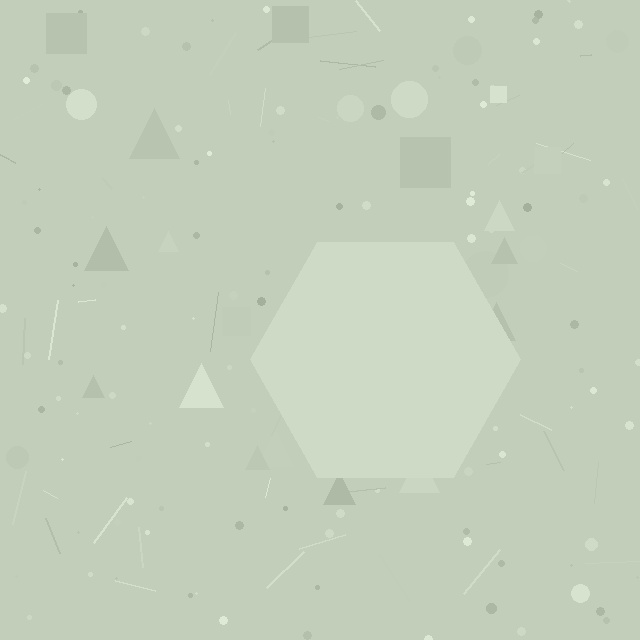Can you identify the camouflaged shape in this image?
The camouflaged shape is a hexagon.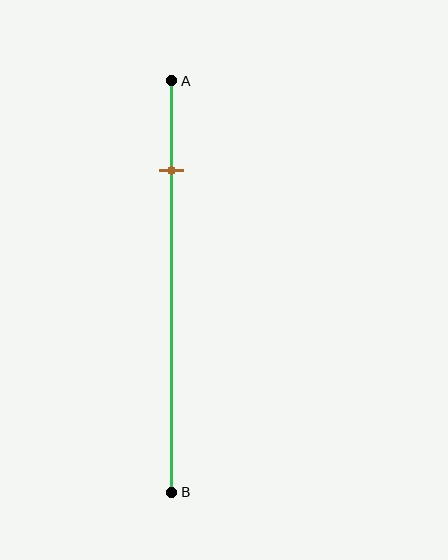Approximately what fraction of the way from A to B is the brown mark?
The brown mark is approximately 20% of the way from A to B.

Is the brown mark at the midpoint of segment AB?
No, the mark is at about 20% from A, not at the 50% midpoint.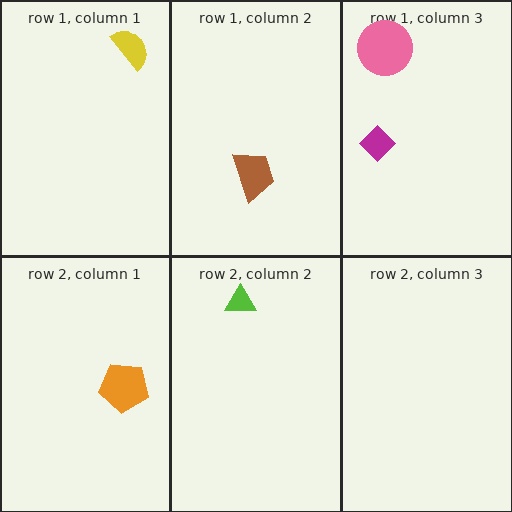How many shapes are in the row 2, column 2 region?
1.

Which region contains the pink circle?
The row 1, column 3 region.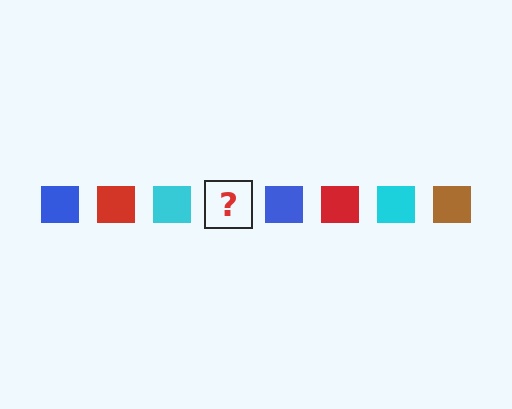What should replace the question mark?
The question mark should be replaced with a brown square.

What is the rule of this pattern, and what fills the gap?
The rule is that the pattern cycles through blue, red, cyan, brown squares. The gap should be filled with a brown square.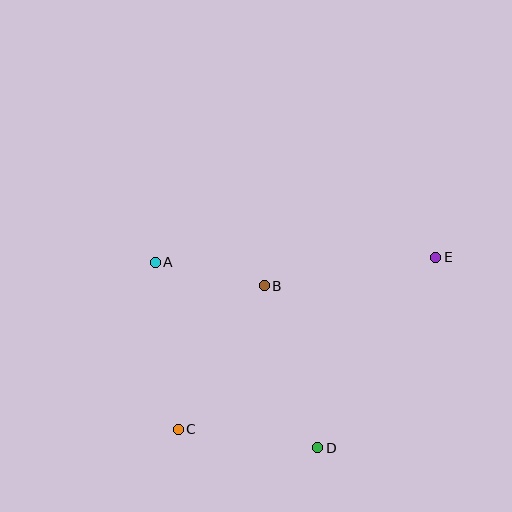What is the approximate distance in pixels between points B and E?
The distance between B and E is approximately 174 pixels.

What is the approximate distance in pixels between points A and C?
The distance between A and C is approximately 169 pixels.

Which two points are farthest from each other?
Points C and E are farthest from each other.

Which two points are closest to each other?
Points A and B are closest to each other.